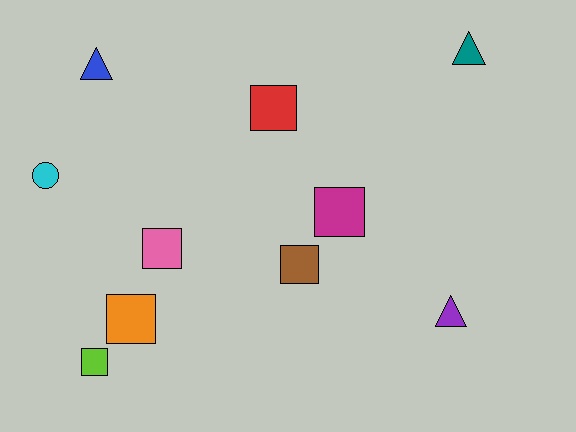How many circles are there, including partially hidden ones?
There is 1 circle.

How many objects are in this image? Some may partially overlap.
There are 10 objects.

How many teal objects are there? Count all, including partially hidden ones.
There is 1 teal object.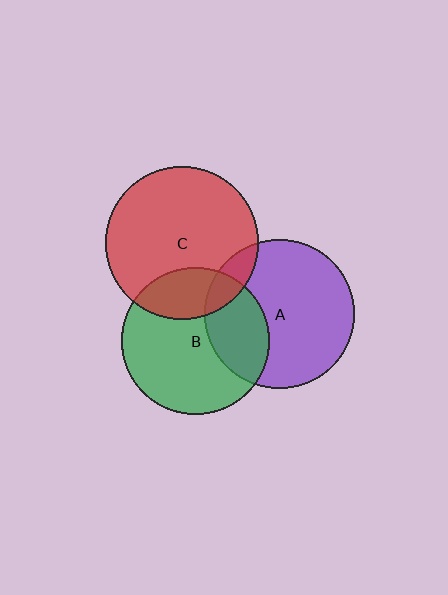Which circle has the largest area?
Circle C (red).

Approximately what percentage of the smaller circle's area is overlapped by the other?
Approximately 10%.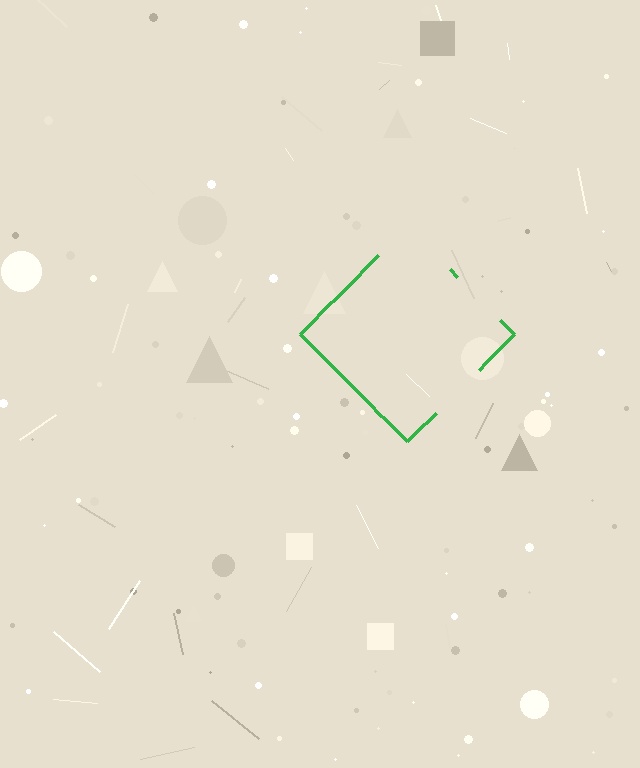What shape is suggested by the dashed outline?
The dashed outline suggests a diamond.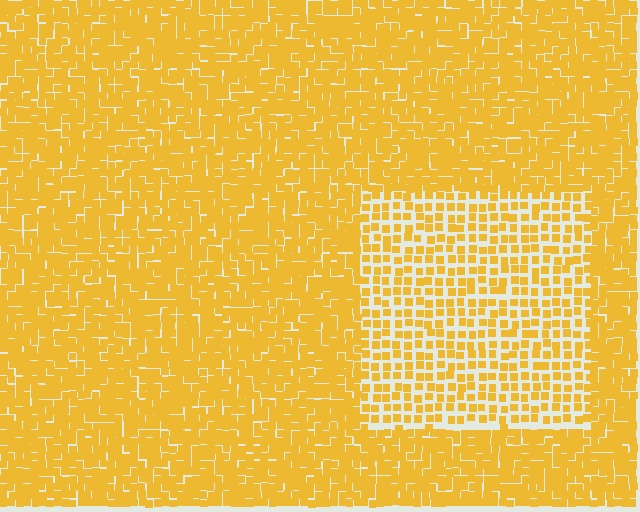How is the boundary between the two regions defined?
The boundary is defined by a change in element density (approximately 1.9x ratio). All elements are the same color, size, and shape.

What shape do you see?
I see a rectangle.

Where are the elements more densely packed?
The elements are more densely packed outside the rectangle boundary.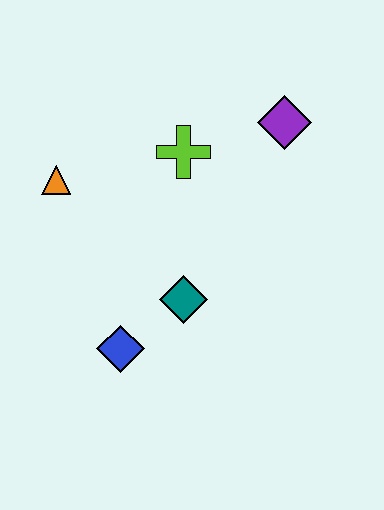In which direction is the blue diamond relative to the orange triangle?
The blue diamond is below the orange triangle.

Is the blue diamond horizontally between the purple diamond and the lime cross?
No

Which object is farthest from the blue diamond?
The purple diamond is farthest from the blue diamond.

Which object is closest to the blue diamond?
The teal diamond is closest to the blue diamond.